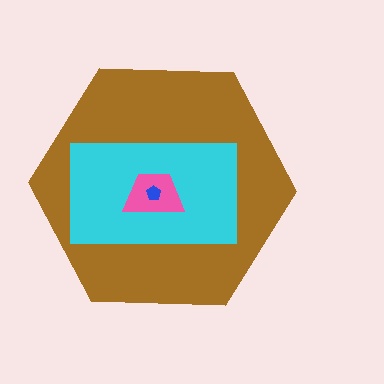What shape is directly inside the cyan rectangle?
The pink trapezoid.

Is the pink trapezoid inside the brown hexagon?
Yes.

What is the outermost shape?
The brown hexagon.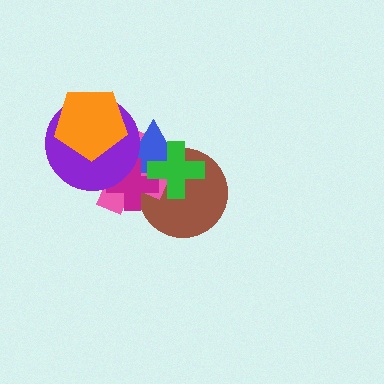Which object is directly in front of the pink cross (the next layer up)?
The blue triangle is directly in front of the pink cross.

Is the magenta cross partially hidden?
Yes, it is partially covered by another shape.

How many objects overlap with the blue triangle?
5 objects overlap with the blue triangle.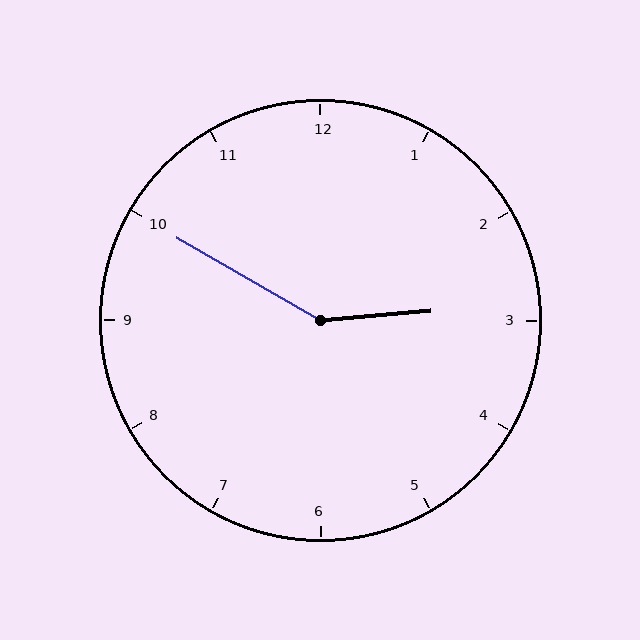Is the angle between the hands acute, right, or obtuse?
It is obtuse.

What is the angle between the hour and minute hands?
Approximately 145 degrees.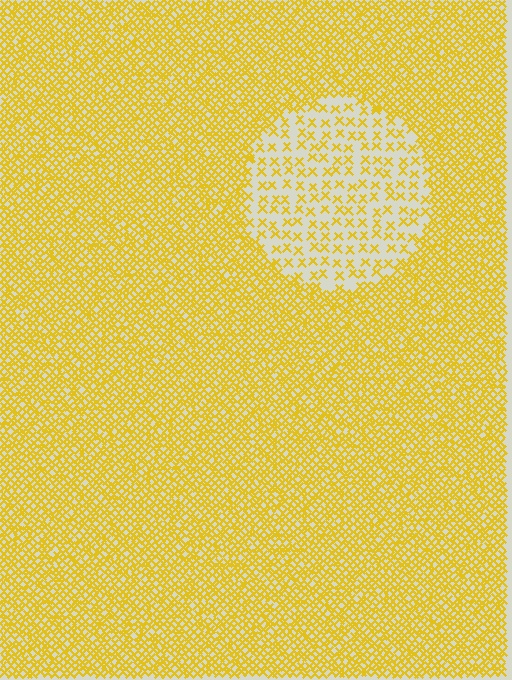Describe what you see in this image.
The image contains small yellow elements arranged at two different densities. A circle-shaped region is visible where the elements are less densely packed than the surrounding area.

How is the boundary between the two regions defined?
The boundary is defined by a change in element density (approximately 2.9x ratio). All elements are the same color, size, and shape.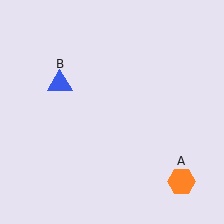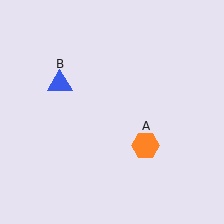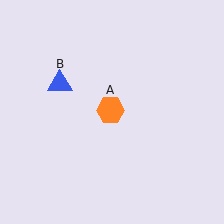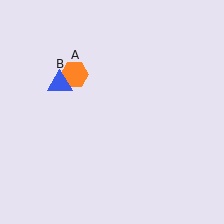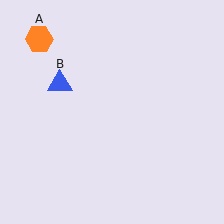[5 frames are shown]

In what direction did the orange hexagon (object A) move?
The orange hexagon (object A) moved up and to the left.